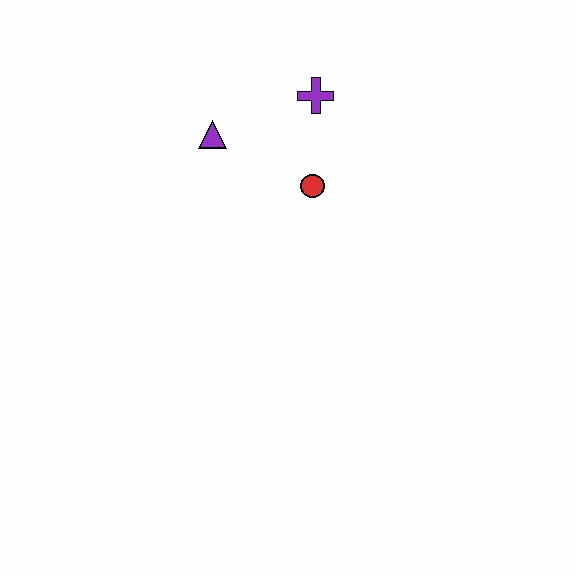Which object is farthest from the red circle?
The purple triangle is farthest from the red circle.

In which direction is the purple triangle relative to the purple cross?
The purple triangle is to the left of the purple cross.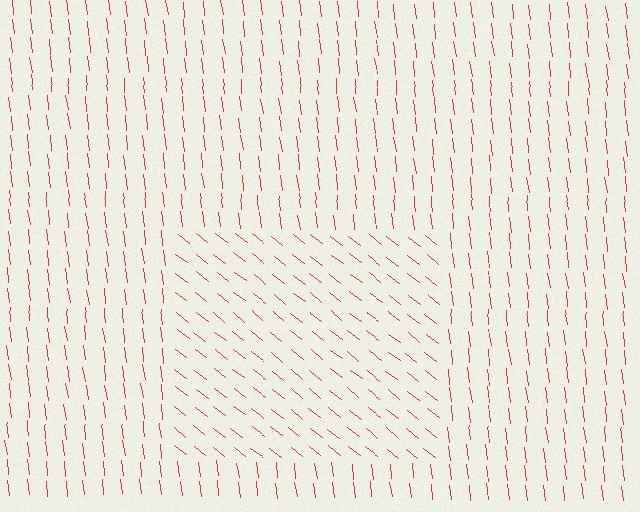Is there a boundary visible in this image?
Yes, there is a texture boundary formed by a change in line orientation.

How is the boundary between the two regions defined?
The boundary is defined purely by a change in line orientation (approximately 45 degrees difference). All lines are the same color and thickness.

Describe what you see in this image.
The image is filled with small red line segments. A rectangle region in the image has lines oriented differently from the surrounding lines, creating a visible texture boundary.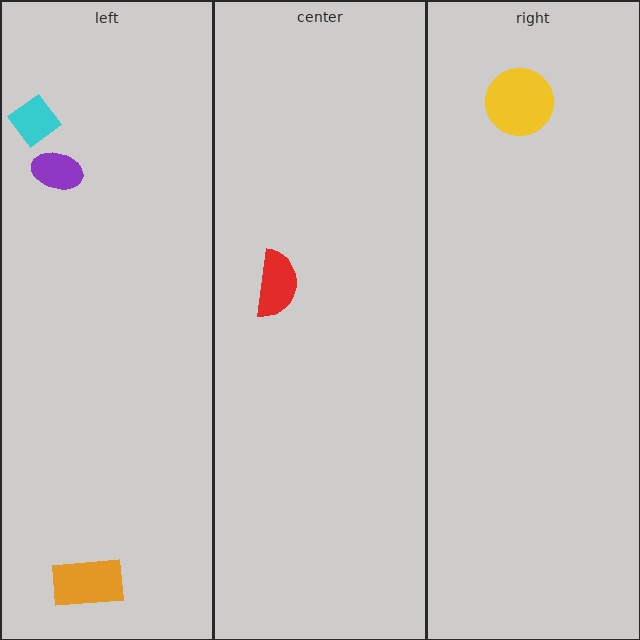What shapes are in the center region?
The red semicircle.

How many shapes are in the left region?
3.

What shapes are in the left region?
The purple ellipse, the cyan diamond, the orange rectangle.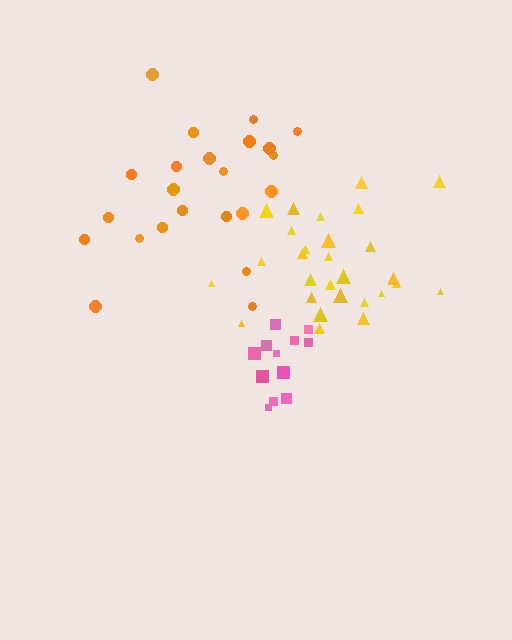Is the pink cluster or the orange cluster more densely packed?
Pink.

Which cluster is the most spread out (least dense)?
Orange.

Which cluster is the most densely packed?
Pink.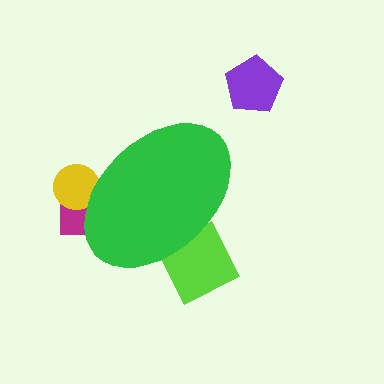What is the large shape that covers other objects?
A green ellipse.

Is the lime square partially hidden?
Yes, the lime square is partially hidden behind the green ellipse.